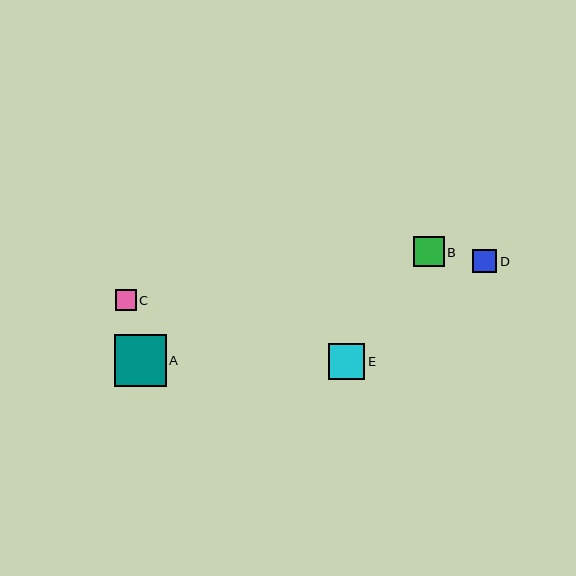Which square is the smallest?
Square C is the smallest with a size of approximately 21 pixels.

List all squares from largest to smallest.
From largest to smallest: A, E, B, D, C.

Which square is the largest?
Square A is the largest with a size of approximately 52 pixels.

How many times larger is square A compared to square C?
Square A is approximately 2.5 times the size of square C.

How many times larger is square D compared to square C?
Square D is approximately 1.2 times the size of square C.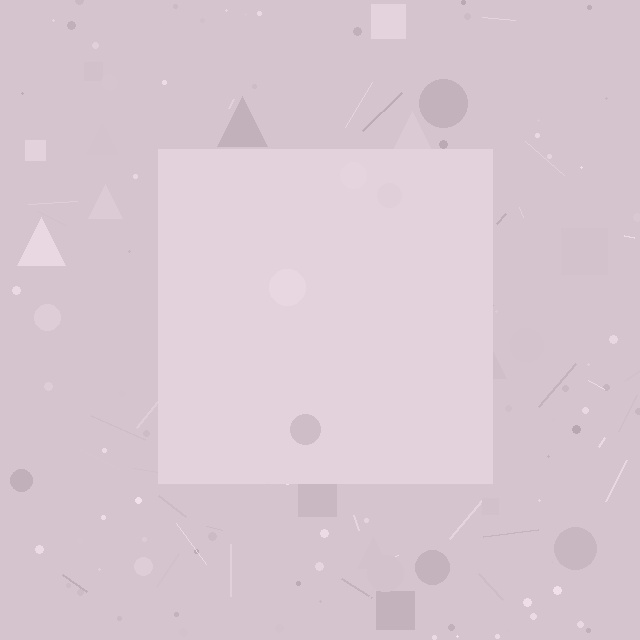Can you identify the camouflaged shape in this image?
The camouflaged shape is a square.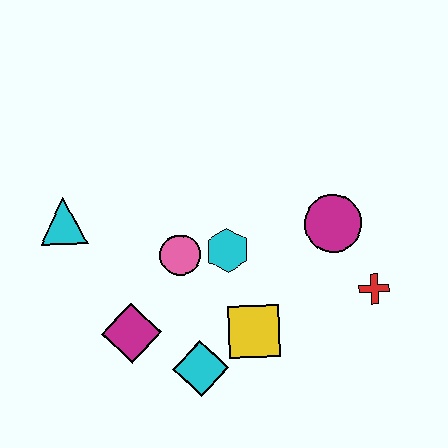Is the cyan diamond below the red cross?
Yes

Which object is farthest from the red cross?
The cyan triangle is farthest from the red cross.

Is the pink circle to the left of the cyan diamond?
Yes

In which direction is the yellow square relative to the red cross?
The yellow square is to the left of the red cross.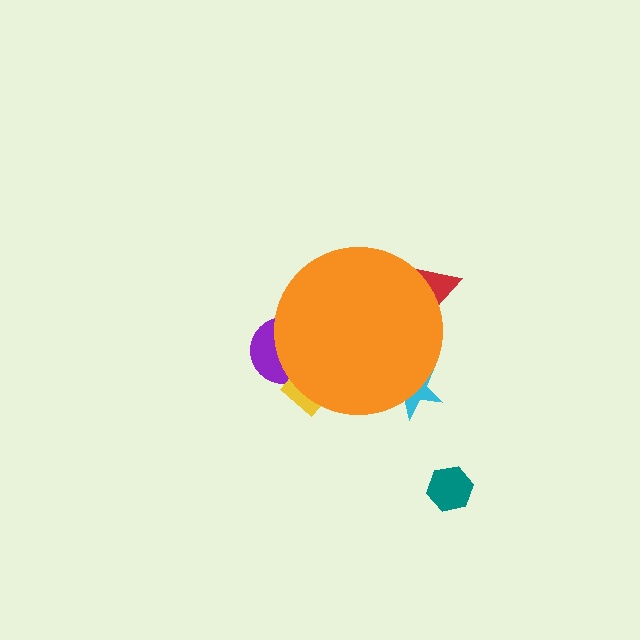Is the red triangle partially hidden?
Yes, the red triangle is partially hidden behind the orange circle.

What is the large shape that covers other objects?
An orange circle.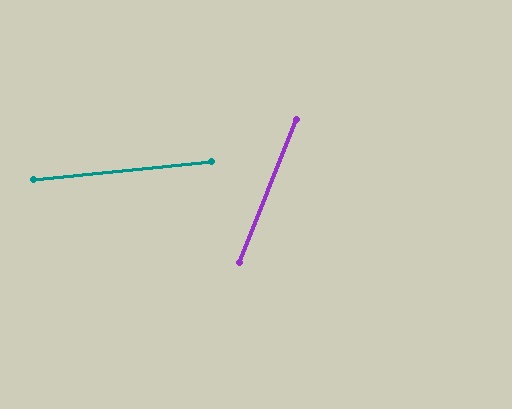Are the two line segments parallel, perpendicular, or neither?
Neither parallel nor perpendicular — they differ by about 62°.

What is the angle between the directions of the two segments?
Approximately 62 degrees.